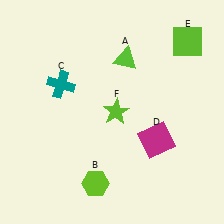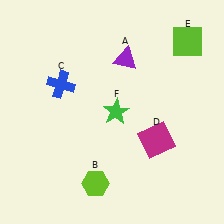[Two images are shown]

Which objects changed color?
A changed from lime to purple. C changed from teal to blue. F changed from lime to green.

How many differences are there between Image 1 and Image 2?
There are 3 differences between the two images.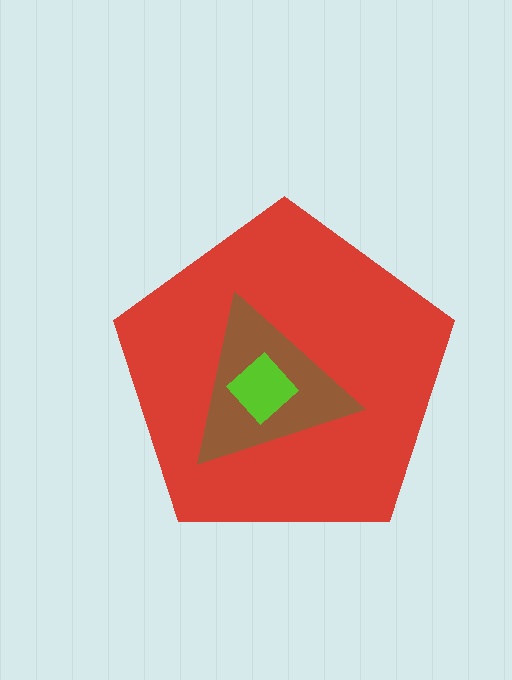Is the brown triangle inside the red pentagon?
Yes.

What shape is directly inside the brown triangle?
The lime diamond.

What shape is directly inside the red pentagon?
The brown triangle.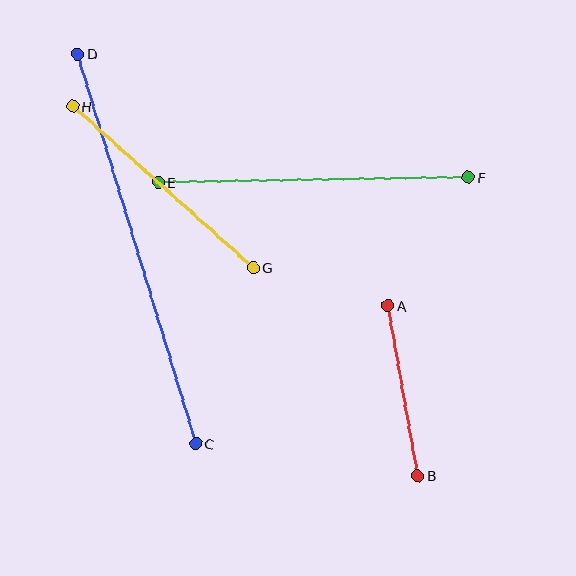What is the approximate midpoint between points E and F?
The midpoint is at approximately (313, 180) pixels.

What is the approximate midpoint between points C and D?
The midpoint is at approximately (137, 249) pixels.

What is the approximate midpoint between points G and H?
The midpoint is at approximately (163, 187) pixels.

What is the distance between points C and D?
The distance is approximately 407 pixels.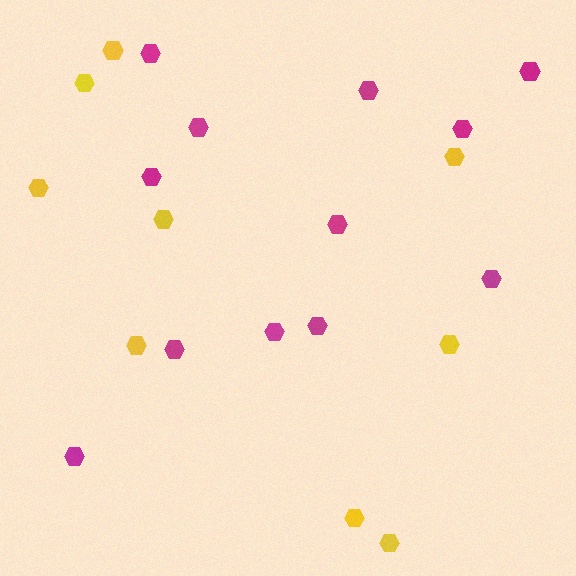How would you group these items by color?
There are 2 groups: one group of yellow hexagons (9) and one group of magenta hexagons (12).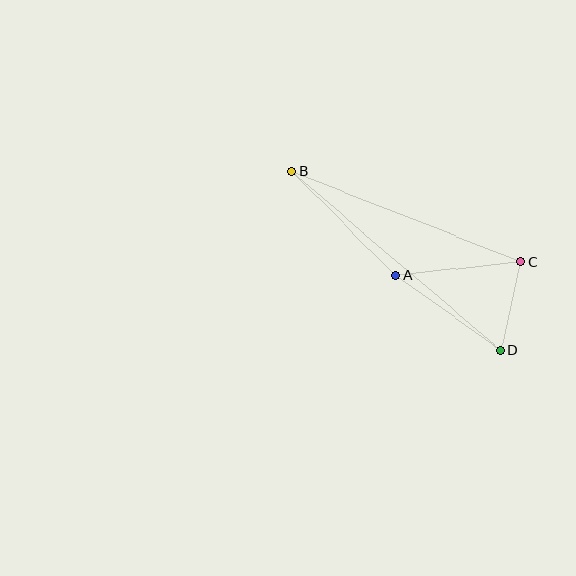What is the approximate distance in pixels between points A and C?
The distance between A and C is approximately 126 pixels.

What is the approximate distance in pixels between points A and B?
The distance between A and B is approximately 147 pixels.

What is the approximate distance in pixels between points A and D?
The distance between A and D is approximately 129 pixels.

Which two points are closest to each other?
Points C and D are closest to each other.